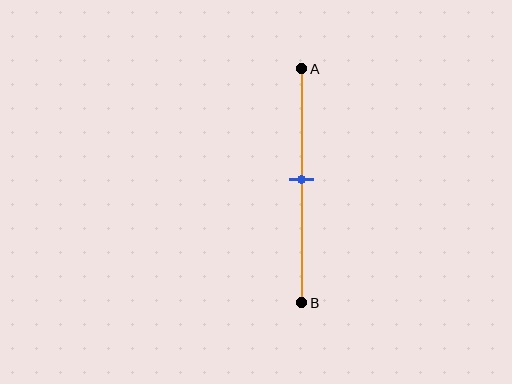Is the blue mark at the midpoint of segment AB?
Yes, the mark is approximately at the midpoint.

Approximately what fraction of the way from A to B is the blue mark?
The blue mark is approximately 45% of the way from A to B.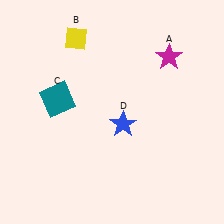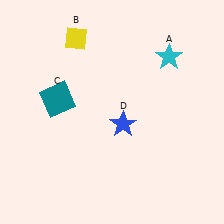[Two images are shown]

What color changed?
The star (A) changed from magenta in Image 1 to cyan in Image 2.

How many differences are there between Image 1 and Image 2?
There is 1 difference between the two images.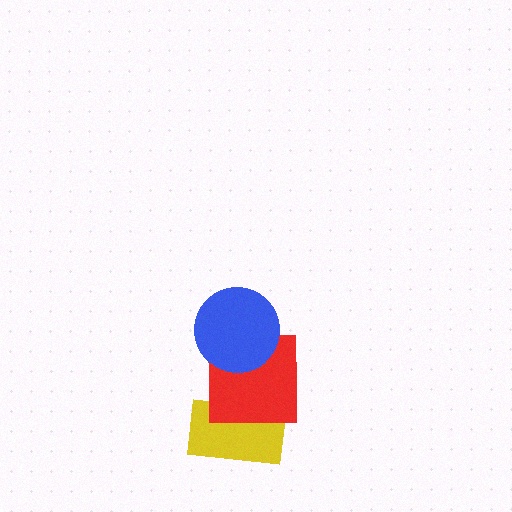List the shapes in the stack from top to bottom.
From top to bottom: the blue circle, the red square, the yellow rectangle.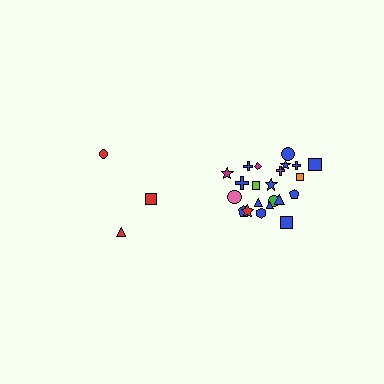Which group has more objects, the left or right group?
The right group.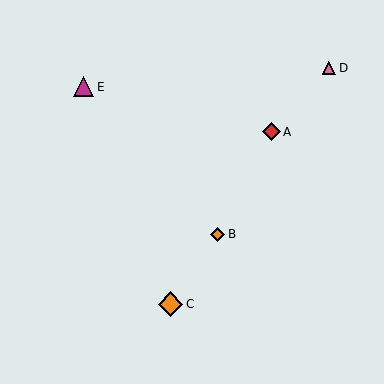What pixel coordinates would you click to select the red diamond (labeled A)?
Click at (271, 132) to select the red diamond A.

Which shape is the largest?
The orange diamond (labeled C) is the largest.